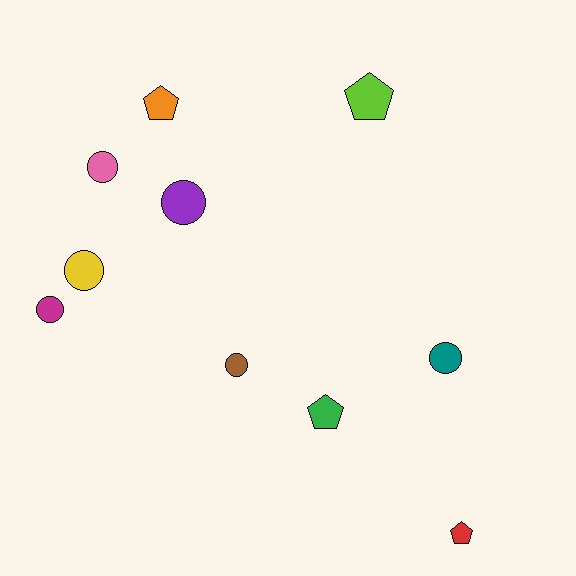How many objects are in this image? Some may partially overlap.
There are 10 objects.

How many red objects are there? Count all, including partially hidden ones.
There is 1 red object.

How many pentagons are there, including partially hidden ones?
There are 4 pentagons.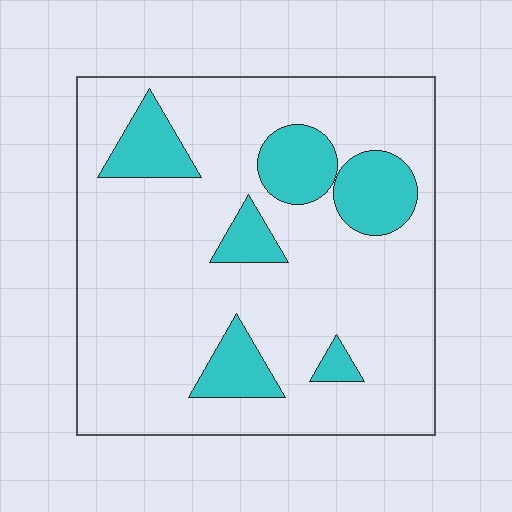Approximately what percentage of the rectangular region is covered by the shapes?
Approximately 20%.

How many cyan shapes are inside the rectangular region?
6.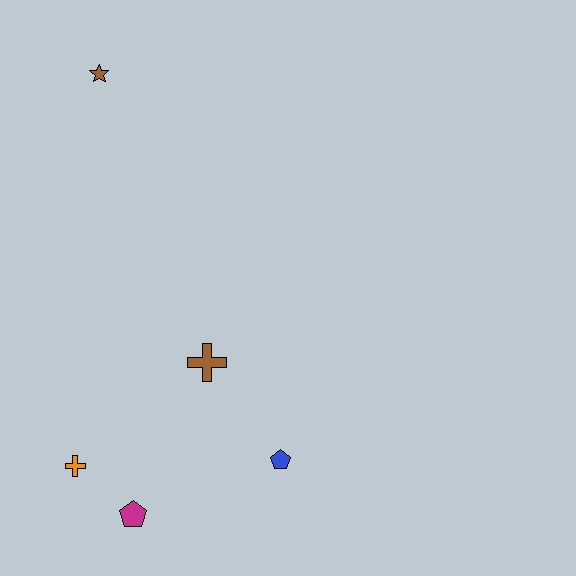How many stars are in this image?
There is 1 star.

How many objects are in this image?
There are 5 objects.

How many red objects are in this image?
There are no red objects.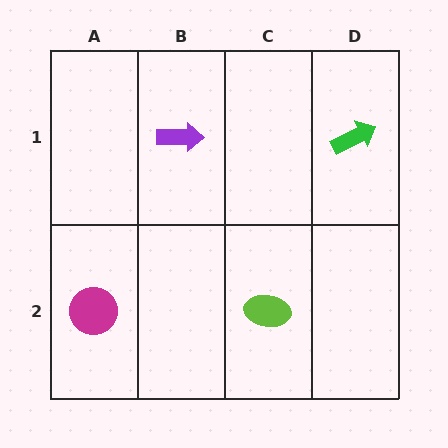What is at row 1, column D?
A green arrow.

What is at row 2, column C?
A lime ellipse.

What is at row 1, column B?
A purple arrow.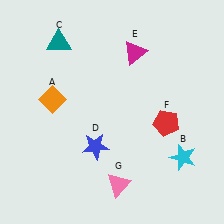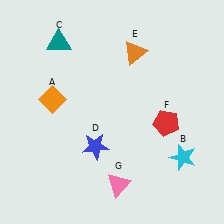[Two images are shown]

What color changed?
The triangle (E) changed from magenta in Image 1 to orange in Image 2.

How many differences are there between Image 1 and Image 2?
There is 1 difference between the two images.